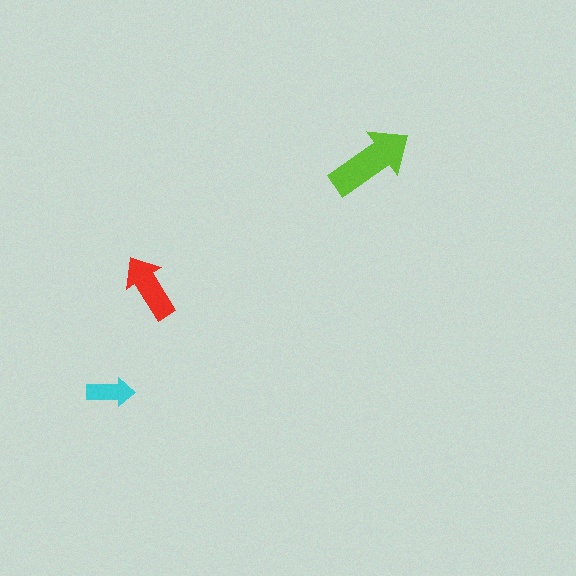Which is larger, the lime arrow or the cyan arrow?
The lime one.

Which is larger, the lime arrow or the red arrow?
The lime one.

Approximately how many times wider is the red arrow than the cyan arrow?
About 1.5 times wider.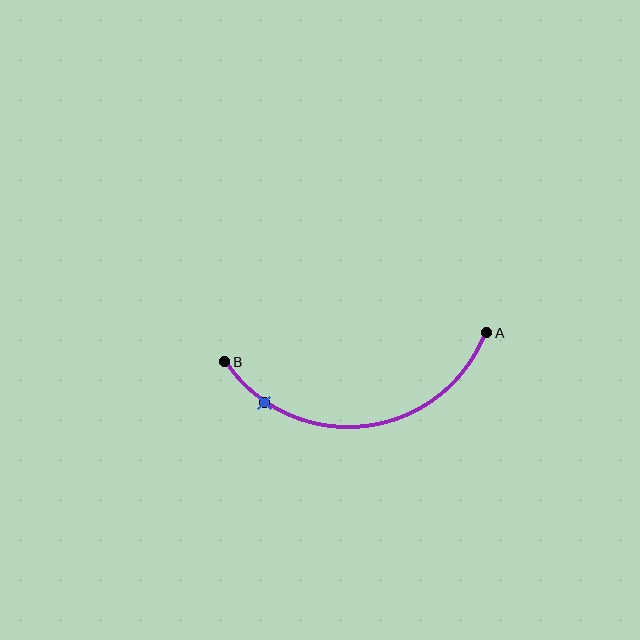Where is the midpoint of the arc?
The arc midpoint is the point on the curve farthest from the straight line joining A and B. It sits below that line.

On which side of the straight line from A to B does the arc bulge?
The arc bulges below the straight line connecting A and B.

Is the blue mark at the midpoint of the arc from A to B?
No. The blue mark lies on the arc but is closer to endpoint B. The arc midpoint would be at the point on the curve equidistant along the arc from both A and B.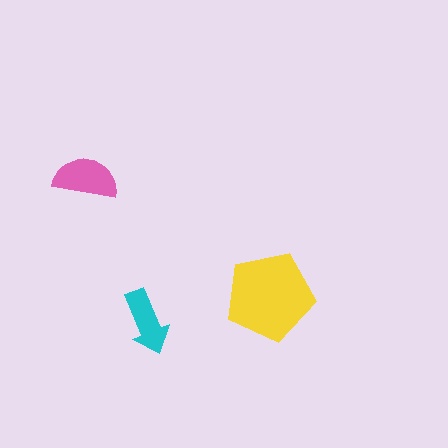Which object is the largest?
The yellow pentagon.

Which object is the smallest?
The cyan arrow.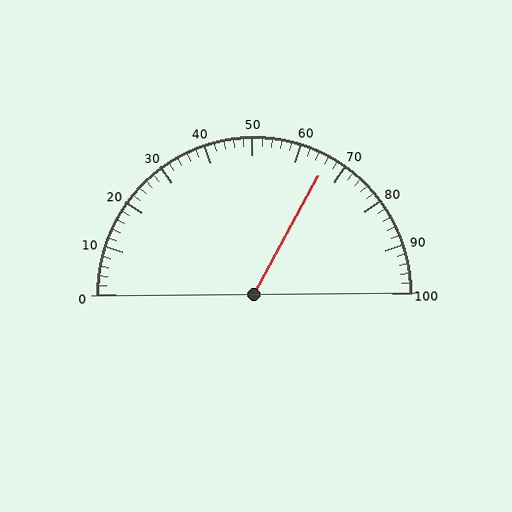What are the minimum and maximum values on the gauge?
The gauge ranges from 0 to 100.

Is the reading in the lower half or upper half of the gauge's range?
The reading is in the upper half of the range (0 to 100).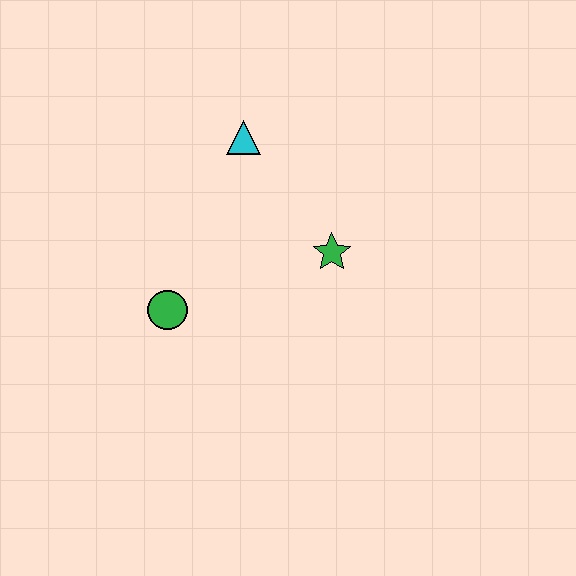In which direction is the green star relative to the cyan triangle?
The green star is below the cyan triangle.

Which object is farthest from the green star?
The green circle is farthest from the green star.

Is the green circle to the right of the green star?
No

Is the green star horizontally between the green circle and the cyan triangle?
No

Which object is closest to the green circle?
The green star is closest to the green circle.